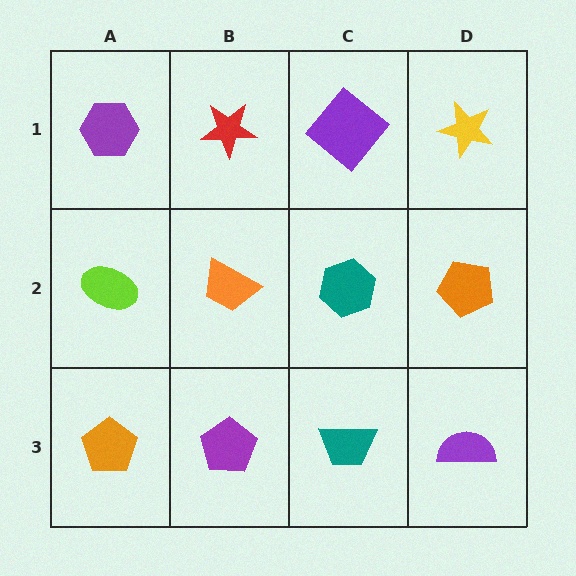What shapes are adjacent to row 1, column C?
A teal hexagon (row 2, column C), a red star (row 1, column B), a yellow star (row 1, column D).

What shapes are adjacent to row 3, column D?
An orange pentagon (row 2, column D), a teal trapezoid (row 3, column C).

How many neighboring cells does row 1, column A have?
2.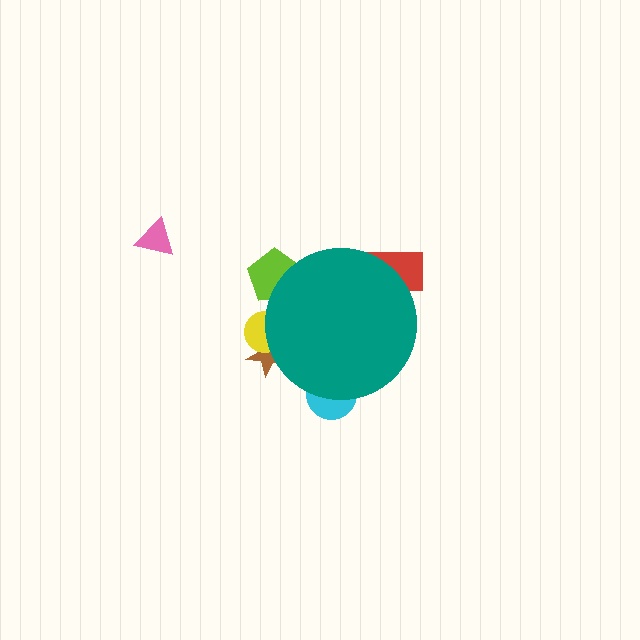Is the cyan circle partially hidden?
Yes, the cyan circle is partially hidden behind the teal circle.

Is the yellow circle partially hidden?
Yes, the yellow circle is partially hidden behind the teal circle.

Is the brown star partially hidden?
Yes, the brown star is partially hidden behind the teal circle.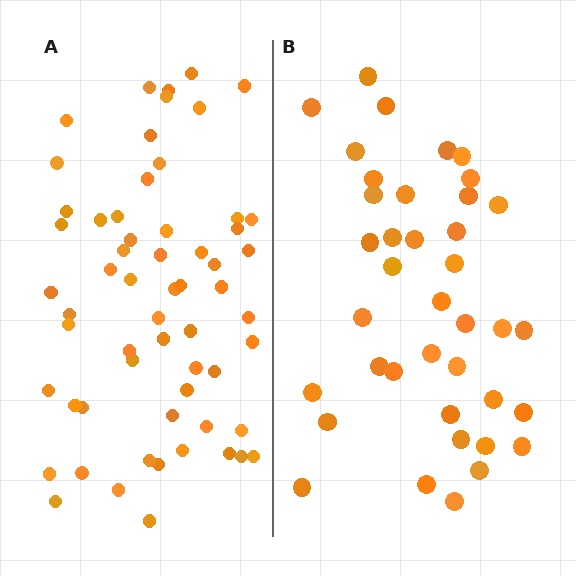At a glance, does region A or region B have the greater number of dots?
Region A (the left region) has more dots.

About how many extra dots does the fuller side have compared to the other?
Region A has approximately 20 more dots than region B.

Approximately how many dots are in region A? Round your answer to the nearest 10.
About 60 dots.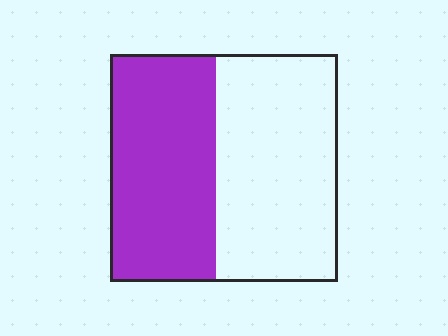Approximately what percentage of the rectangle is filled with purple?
Approximately 45%.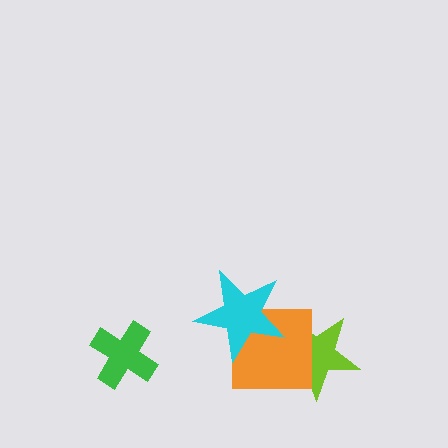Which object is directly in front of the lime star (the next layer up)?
The orange square is directly in front of the lime star.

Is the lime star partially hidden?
Yes, it is partially covered by another shape.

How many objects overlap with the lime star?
2 objects overlap with the lime star.